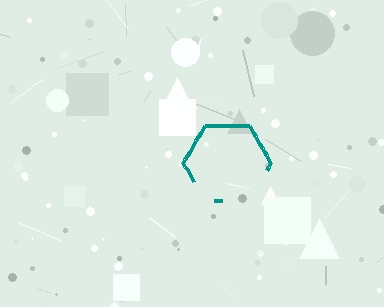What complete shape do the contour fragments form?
The contour fragments form a hexagon.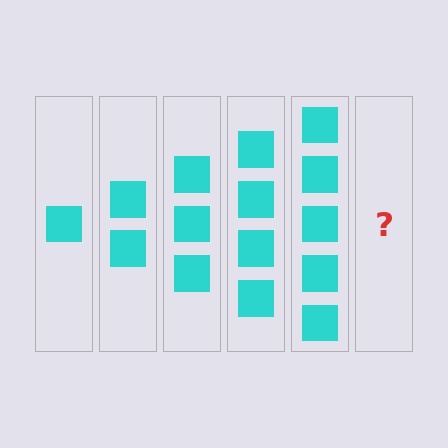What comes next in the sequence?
The next element should be 6 squares.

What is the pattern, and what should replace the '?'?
The pattern is that each step adds one more square. The '?' should be 6 squares.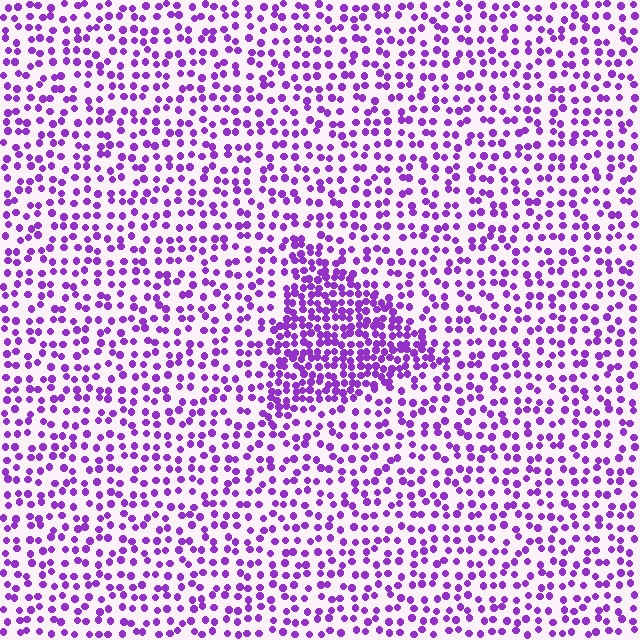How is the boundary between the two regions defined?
The boundary is defined by a change in element density (approximately 2.1x ratio). All elements are the same color, size, and shape.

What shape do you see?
I see a triangle.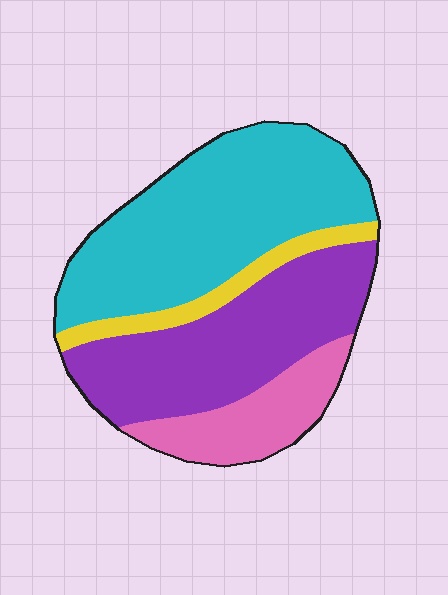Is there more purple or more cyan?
Cyan.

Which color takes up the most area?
Cyan, at roughly 45%.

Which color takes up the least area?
Yellow, at roughly 10%.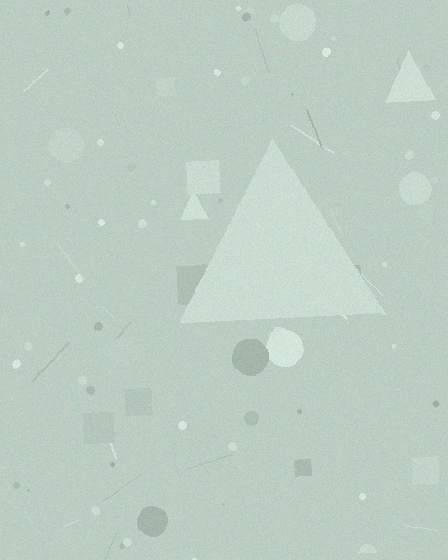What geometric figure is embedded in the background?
A triangle is embedded in the background.